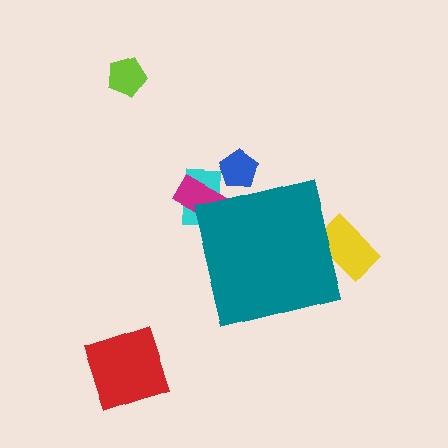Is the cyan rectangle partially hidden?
Yes, the cyan rectangle is partially hidden behind the teal square.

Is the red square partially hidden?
No, the red square is fully visible.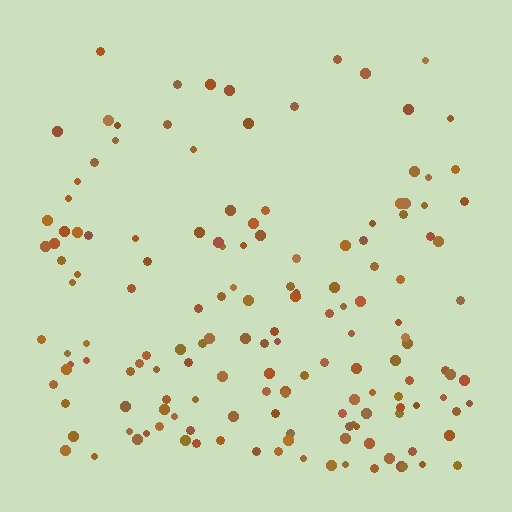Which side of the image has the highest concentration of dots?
The bottom.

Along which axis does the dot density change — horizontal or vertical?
Vertical.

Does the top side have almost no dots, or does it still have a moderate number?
Still a moderate number, just noticeably fewer than the bottom.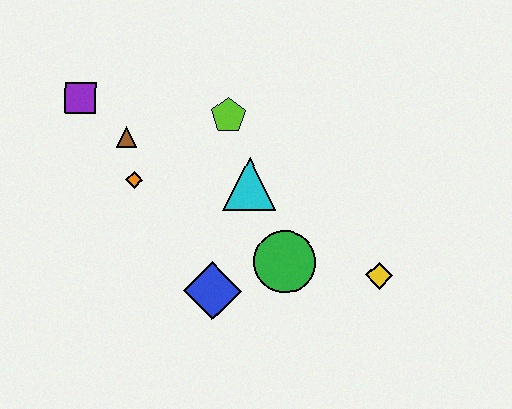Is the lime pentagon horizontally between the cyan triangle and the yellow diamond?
No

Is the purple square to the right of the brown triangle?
No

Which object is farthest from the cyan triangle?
The purple square is farthest from the cyan triangle.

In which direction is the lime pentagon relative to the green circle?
The lime pentagon is above the green circle.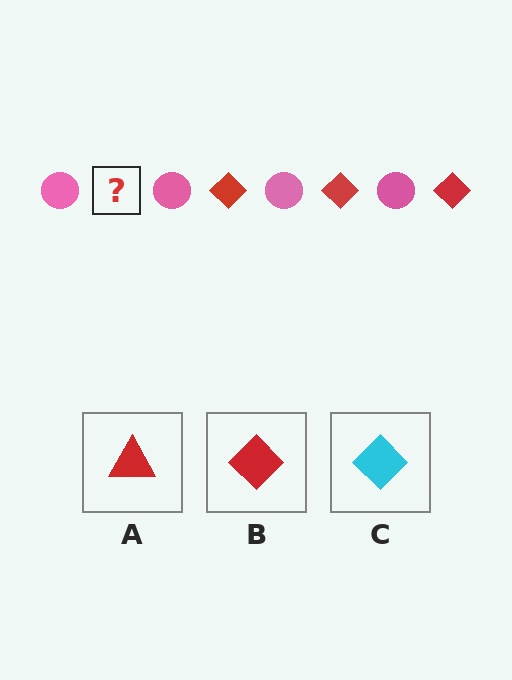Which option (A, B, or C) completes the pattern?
B.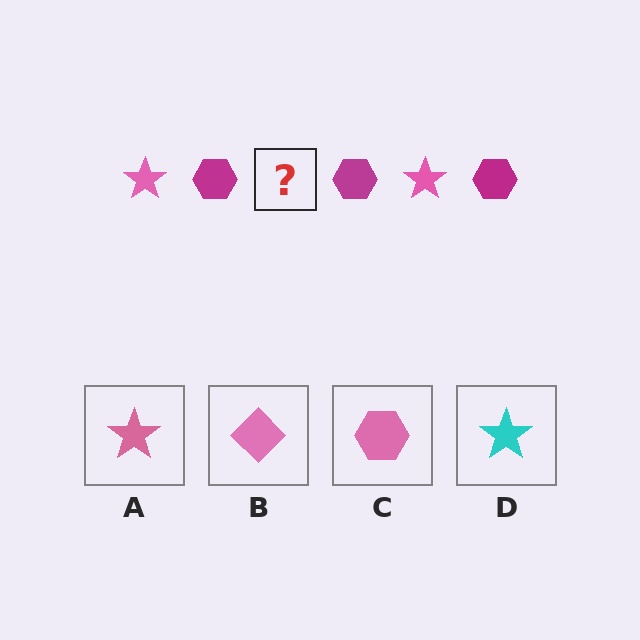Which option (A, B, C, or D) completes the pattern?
A.